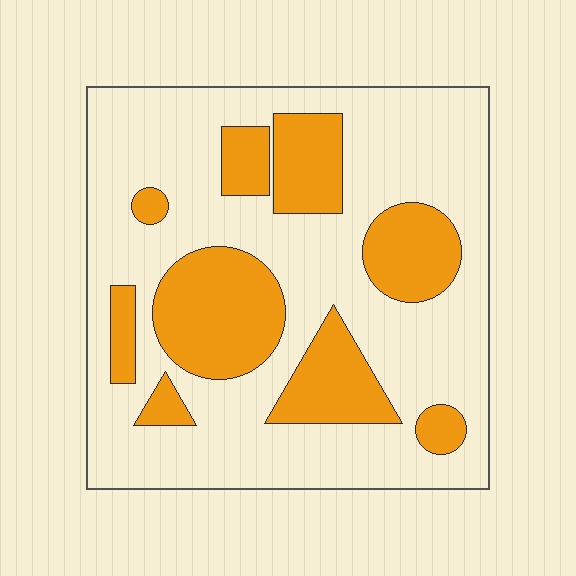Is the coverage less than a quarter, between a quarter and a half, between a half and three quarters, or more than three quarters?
Between a quarter and a half.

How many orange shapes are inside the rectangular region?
9.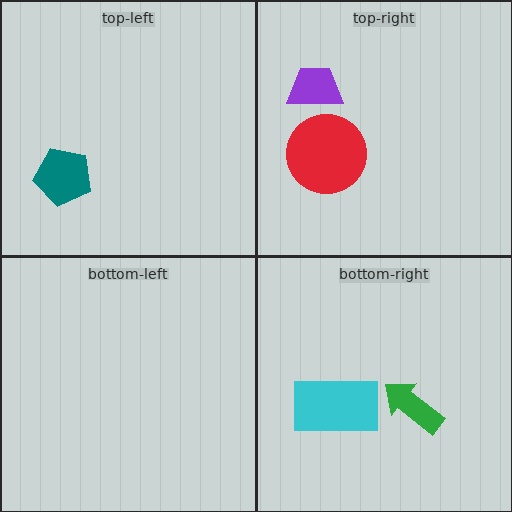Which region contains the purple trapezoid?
The top-right region.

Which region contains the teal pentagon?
The top-left region.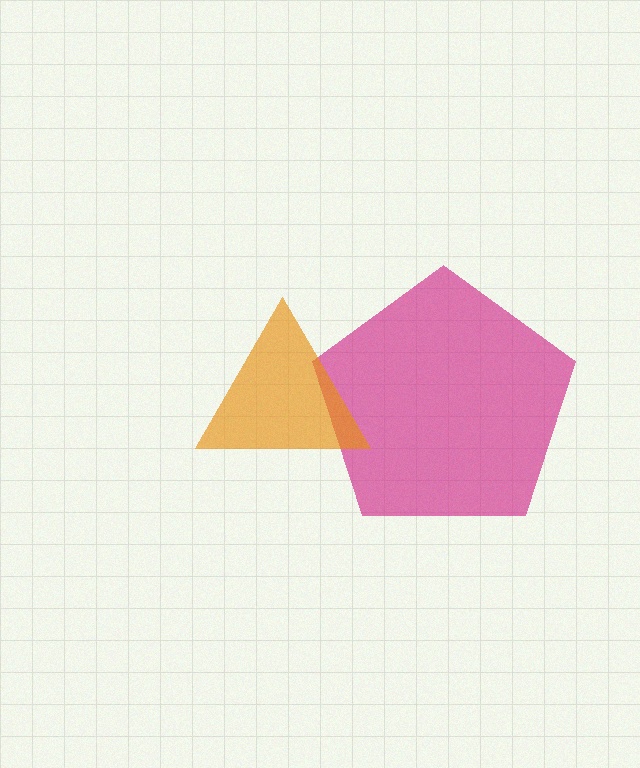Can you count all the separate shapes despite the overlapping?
Yes, there are 2 separate shapes.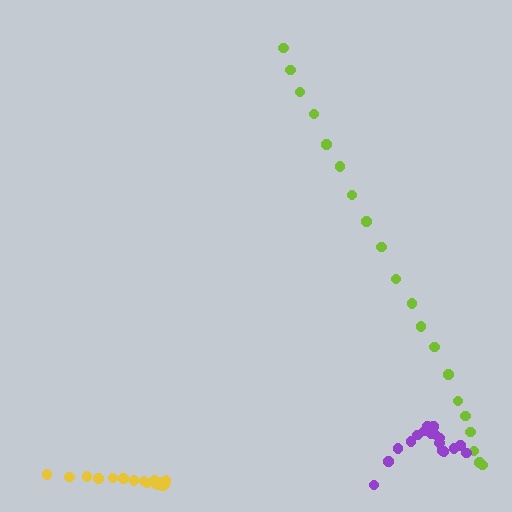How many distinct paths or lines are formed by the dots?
There are 3 distinct paths.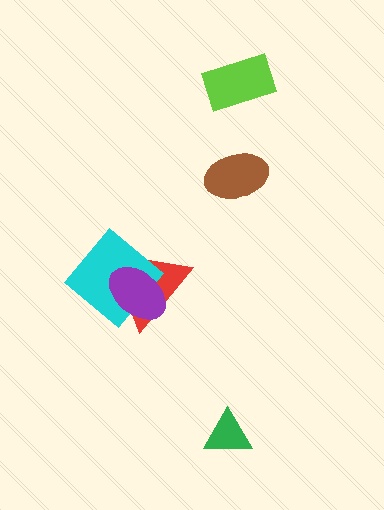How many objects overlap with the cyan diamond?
2 objects overlap with the cyan diamond.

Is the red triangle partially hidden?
Yes, it is partially covered by another shape.